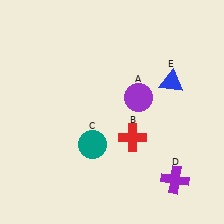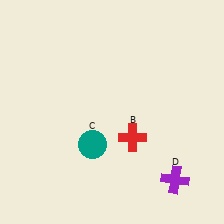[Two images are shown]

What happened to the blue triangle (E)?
The blue triangle (E) was removed in Image 2. It was in the top-right area of Image 1.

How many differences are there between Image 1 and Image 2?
There are 2 differences between the two images.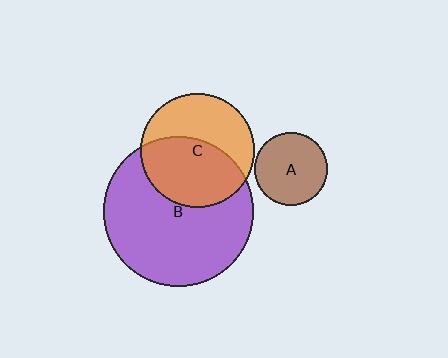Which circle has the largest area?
Circle B (purple).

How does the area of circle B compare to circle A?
Approximately 4.2 times.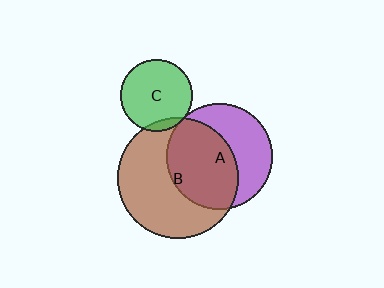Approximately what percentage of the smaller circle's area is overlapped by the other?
Approximately 10%.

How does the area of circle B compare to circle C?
Approximately 2.8 times.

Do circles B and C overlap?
Yes.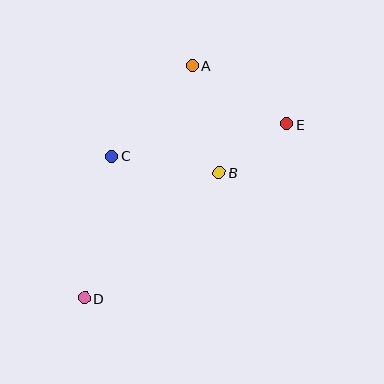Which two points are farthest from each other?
Points D and E are farthest from each other.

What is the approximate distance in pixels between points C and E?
The distance between C and E is approximately 178 pixels.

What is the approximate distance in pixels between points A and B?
The distance between A and B is approximately 110 pixels.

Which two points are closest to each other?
Points B and E are closest to each other.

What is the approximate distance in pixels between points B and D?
The distance between B and D is approximately 184 pixels.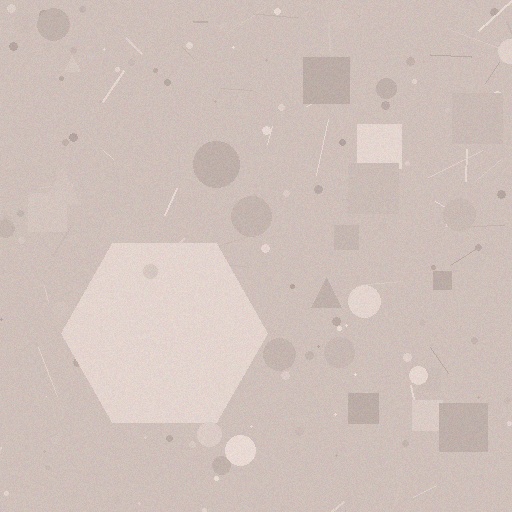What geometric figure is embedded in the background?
A hexagon is embedded in the background.